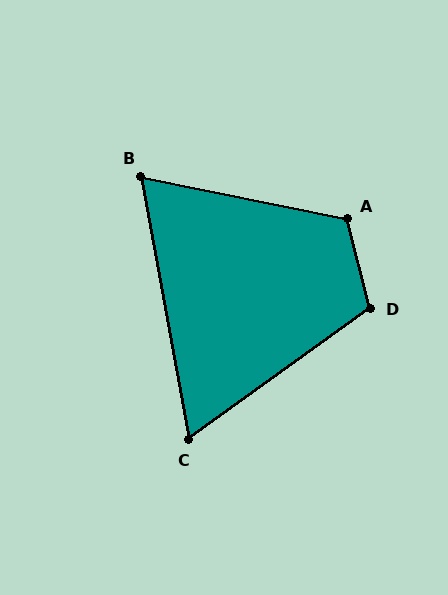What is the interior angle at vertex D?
Approximately 112 degrees (obtuse).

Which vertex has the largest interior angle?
A, at approximately 116 degrees.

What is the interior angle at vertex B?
Approximately 68 degrees (acute).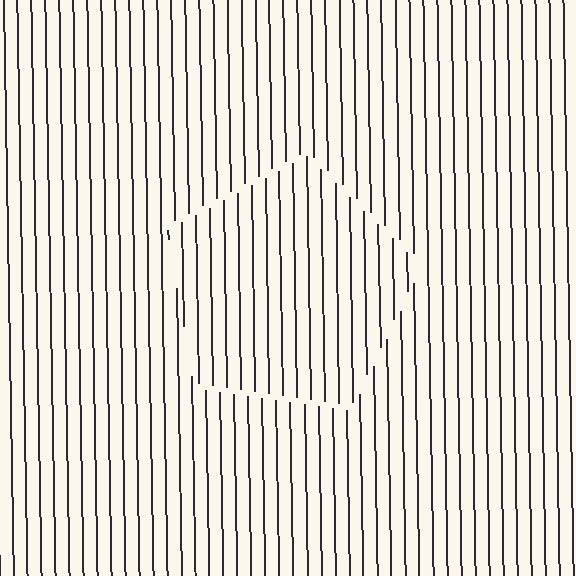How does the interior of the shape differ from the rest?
The interior of the shape contains the same grating, shifted by half a period — the contour is defined by the phase discontinuity where line-ends from the inner and outer gratings abut.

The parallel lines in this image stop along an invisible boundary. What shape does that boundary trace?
An illusory pentagon. The interior of the shape contains the same grating, shifted by half a period — the contour is defined by the phase discontinuity where line-ends from the inner and outer gratings abut.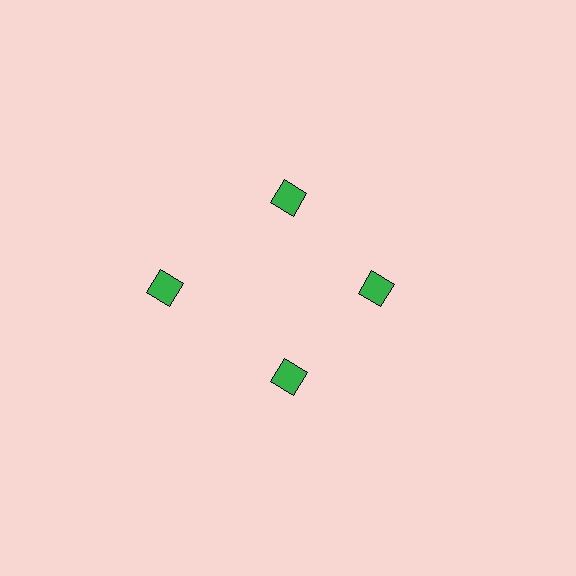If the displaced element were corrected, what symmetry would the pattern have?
It would have 4-fold rotational symmetry — the pattern would map onto itself every 90 degrees.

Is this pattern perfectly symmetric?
No. The 4 green diamonds are arranged in a ring, but one element near the 9 o'clock position is pushed outward from the center, breaking the 4-fold rotational symmetry.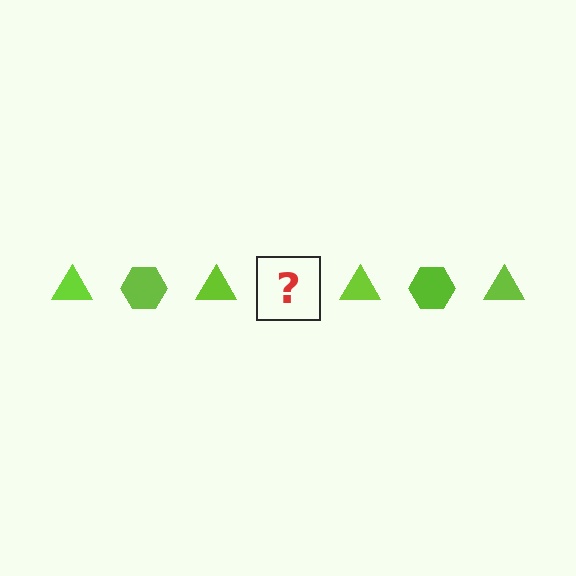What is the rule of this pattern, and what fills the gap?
The rule is that the pattern cycles through triangle, hexagon shapes in lime. The gap should be filled with a lime hexagon.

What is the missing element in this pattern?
The missing element is a lime hexagon.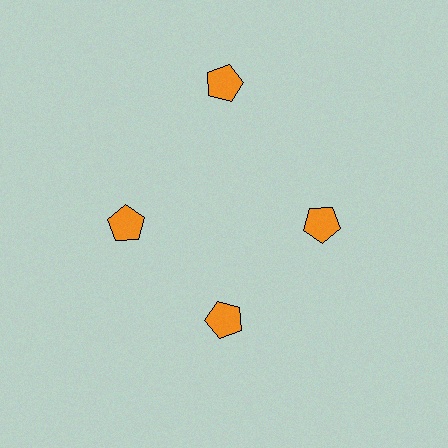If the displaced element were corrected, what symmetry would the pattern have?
It would have 4-fold rotational symmetry — the pattern would map onto itself every 90 degrees.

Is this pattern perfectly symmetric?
No. The 4 orange pentagons are arranged in a ring, but one element near the 12 o'clock position is pushed outward from the center, breaking the 4-fold rotational symmetry.